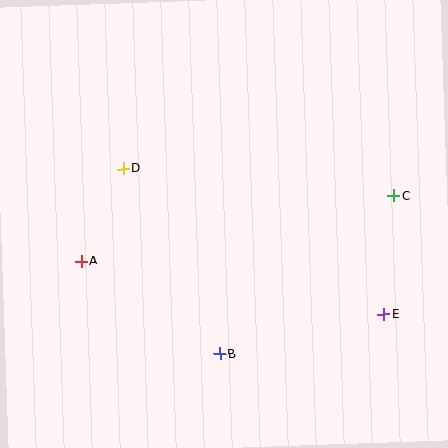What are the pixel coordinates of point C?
Point C is at (394, 196).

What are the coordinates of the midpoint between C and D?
The midpoint between C and D is at (259, 182).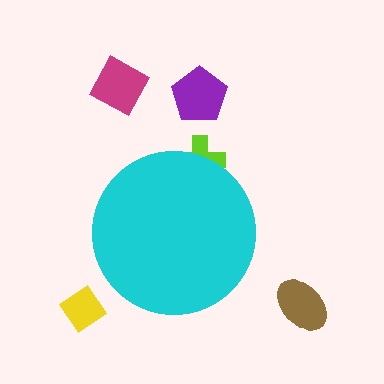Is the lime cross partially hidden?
Yes, the lime cross is partially hidden behind the cyan circle.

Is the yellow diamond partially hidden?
No, the yellow diamond is fully visible.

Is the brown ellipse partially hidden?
No, the brown ellipse is fully visible.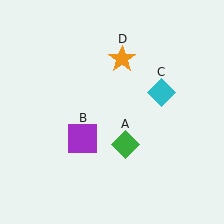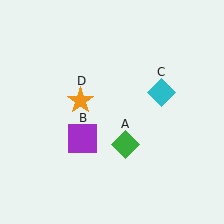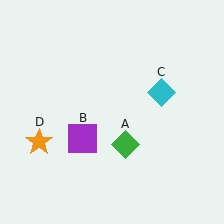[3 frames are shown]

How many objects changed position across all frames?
1 object changed position: orange star (object D).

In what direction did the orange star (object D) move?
The orange star (object D) moved down and to the left.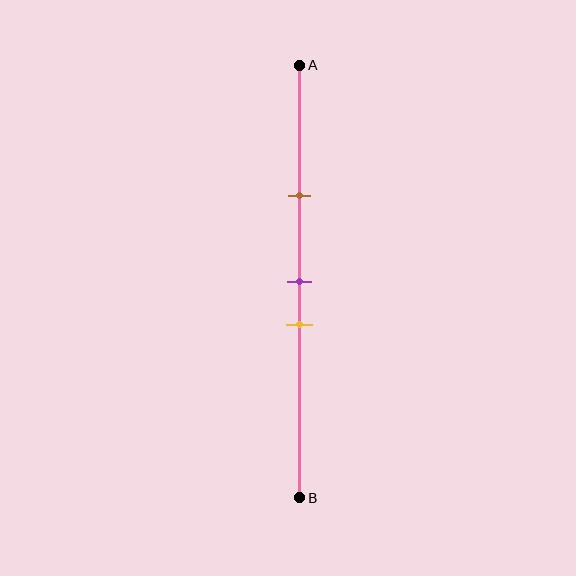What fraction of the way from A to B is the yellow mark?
The yellow mark is approximately 60% (0.6) of the way from A to B.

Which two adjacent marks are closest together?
The purple and yellow marks are the closest adjacent pair.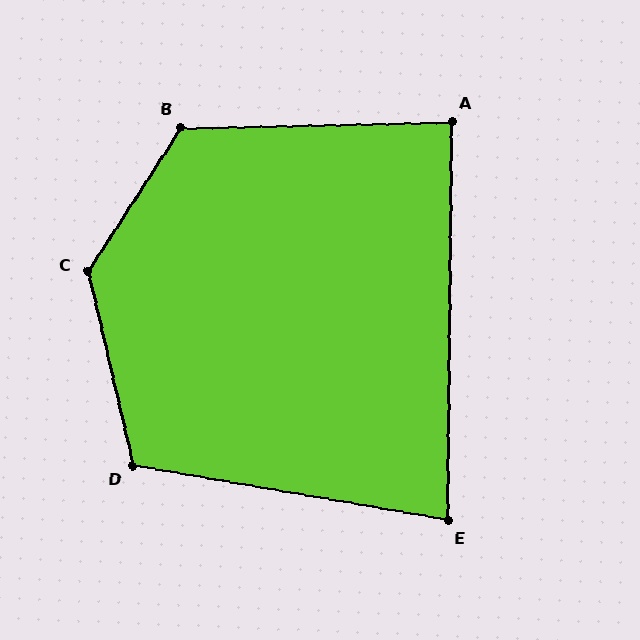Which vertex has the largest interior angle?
C, at approximately 134 degrees.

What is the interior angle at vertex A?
Approximately 88 degrees (approximately right).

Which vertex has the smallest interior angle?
E, at approximately 81 degrees.